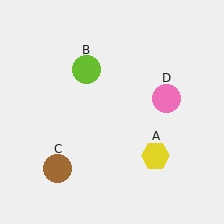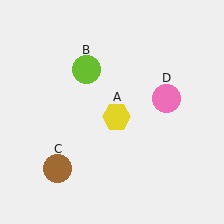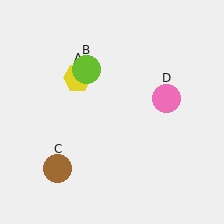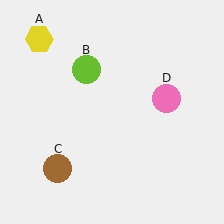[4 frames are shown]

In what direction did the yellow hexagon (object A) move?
The yellow hexagon (object A) moved up and to the left.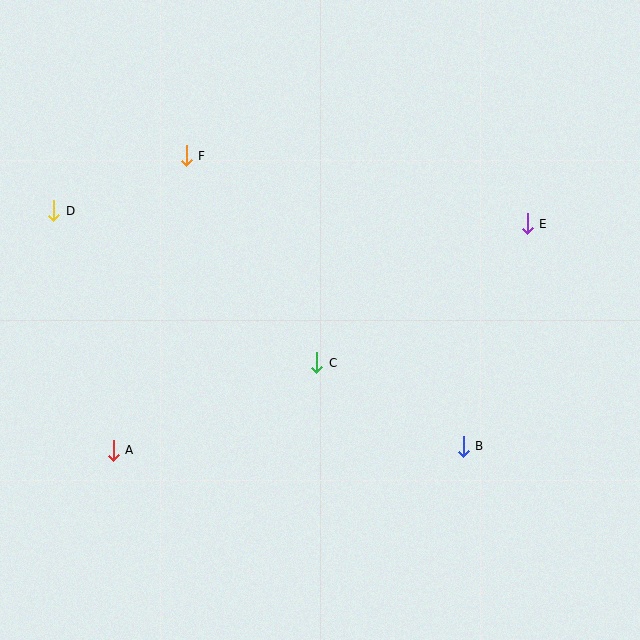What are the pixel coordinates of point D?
Point D is at (54, 211).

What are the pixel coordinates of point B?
Point B is at (463, 446).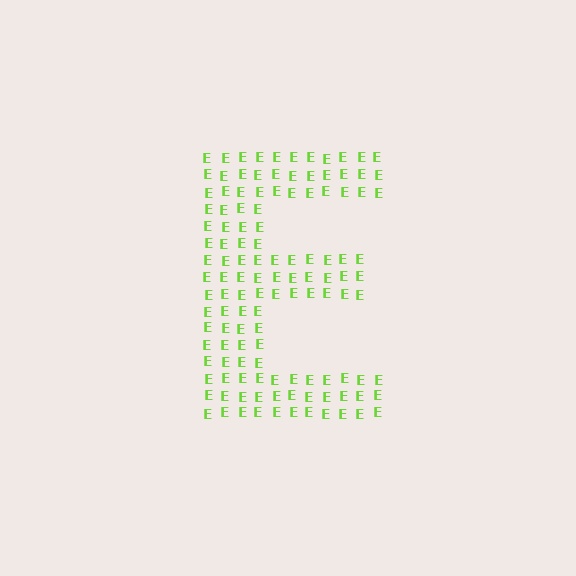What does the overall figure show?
The overall figure shows the letter E.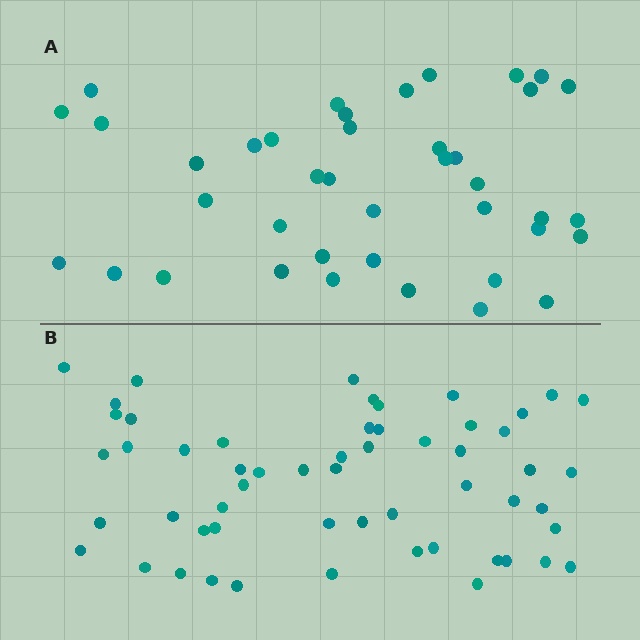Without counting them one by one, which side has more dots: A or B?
Region B (the bottom region) has more dots.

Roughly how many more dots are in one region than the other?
Region B has approximately 15 more dots than region A.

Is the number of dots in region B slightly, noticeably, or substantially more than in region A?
Region B has noticeably more, but not dramatically so. The ratio is roughly 1.4 to 1.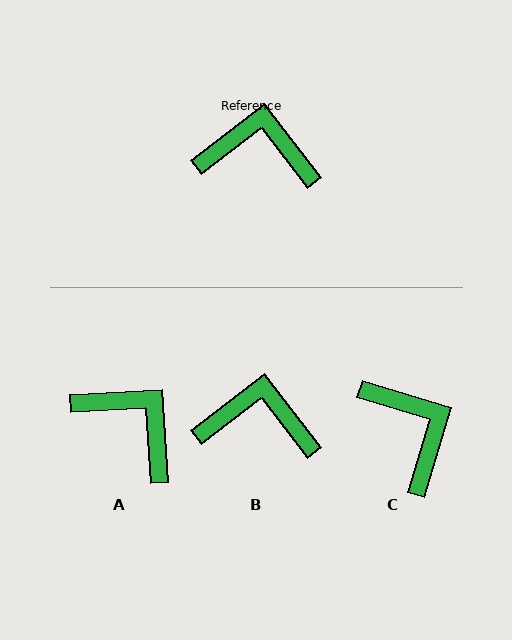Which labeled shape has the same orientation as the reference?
B.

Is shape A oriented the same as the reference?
No, it is off by about 34 degrees.